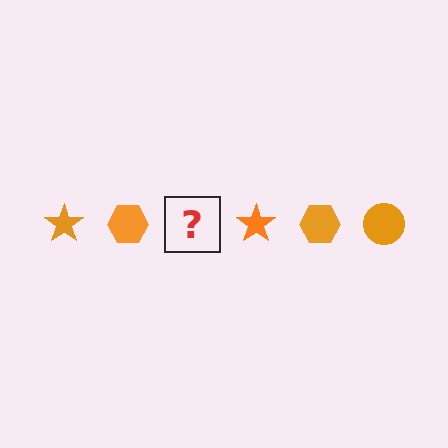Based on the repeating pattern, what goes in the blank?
The blank should be an orange circle.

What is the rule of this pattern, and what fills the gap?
The rule is that the pattern cycles through star, hexagon, circle shapes in orange. The gap should be filled with an orange circle.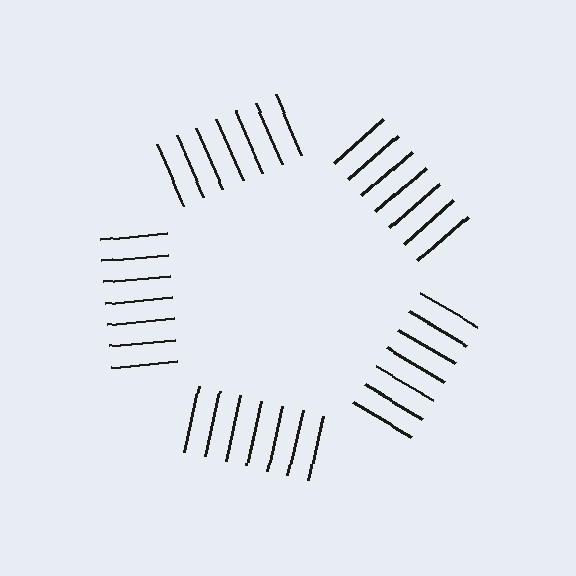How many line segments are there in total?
35 — 7 along each of the 5 edges.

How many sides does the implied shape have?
5 sides — the line-ends trace a pentagon.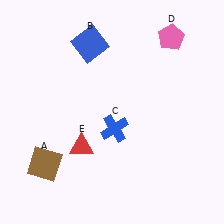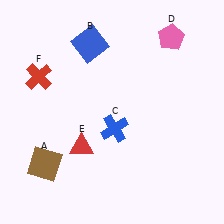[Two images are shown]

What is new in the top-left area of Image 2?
A red cross (F) was added in the top-left area of Image 2.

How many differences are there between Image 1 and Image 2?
There is 1 difference between the two images.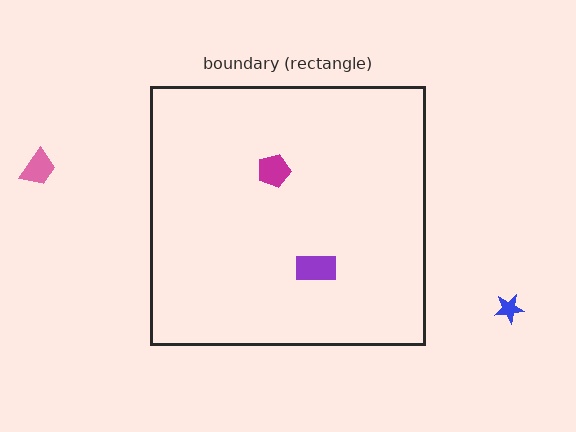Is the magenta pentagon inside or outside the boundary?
Inside.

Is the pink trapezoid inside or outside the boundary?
Outside.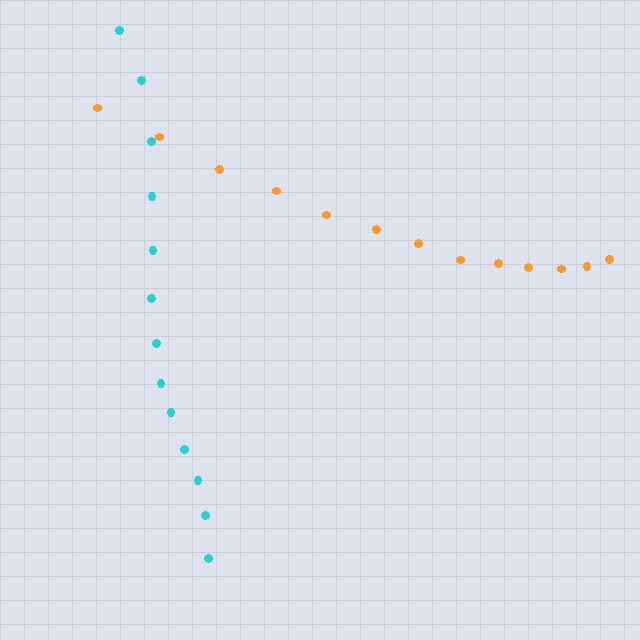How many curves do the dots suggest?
There are 2 distinct paths.